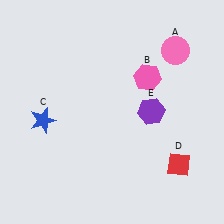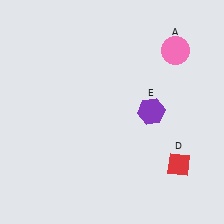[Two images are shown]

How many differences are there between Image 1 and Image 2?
There are 2 differences between the two images.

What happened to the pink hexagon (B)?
The pink hexagon (B) was removed in Image 2. It was in the top-right area of Image 1.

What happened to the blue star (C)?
The blue star (C) was removed in Image 2. It was in the bottom-left area of Image 1.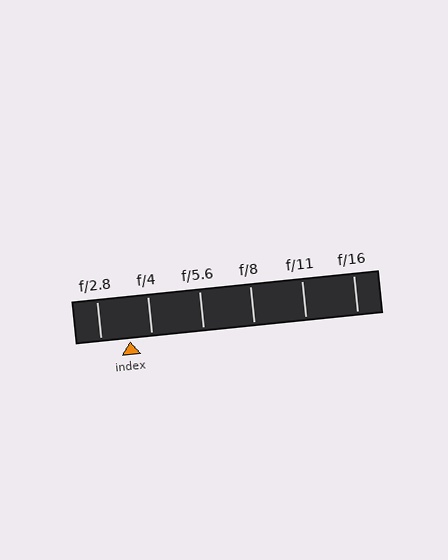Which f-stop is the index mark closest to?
The index mark is closest to f/4.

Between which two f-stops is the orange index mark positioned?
The index mark is between f/2.8 and f/4.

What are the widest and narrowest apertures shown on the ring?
The widest aperture shown is f/2.8 and the narrowest is f/16.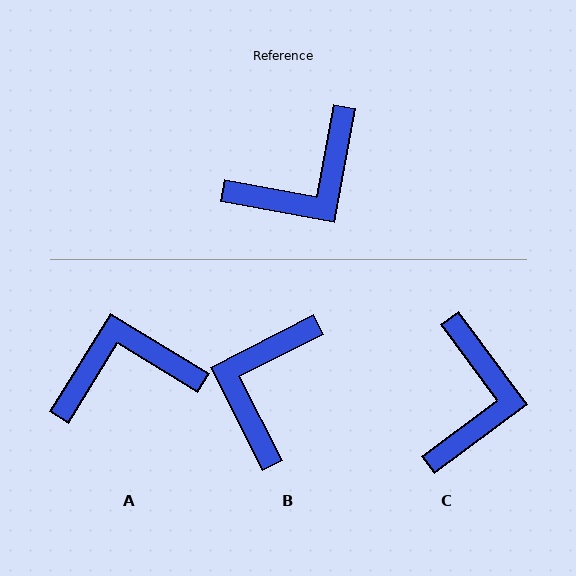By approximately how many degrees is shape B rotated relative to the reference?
Approximately 143 degrees clockwise.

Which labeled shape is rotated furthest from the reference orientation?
A, about 159 degrees away.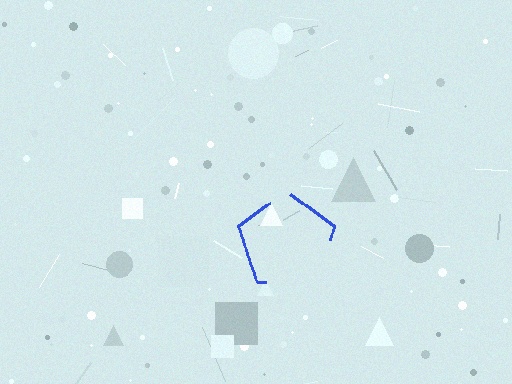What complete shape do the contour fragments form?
The contour fragments form a pentagon.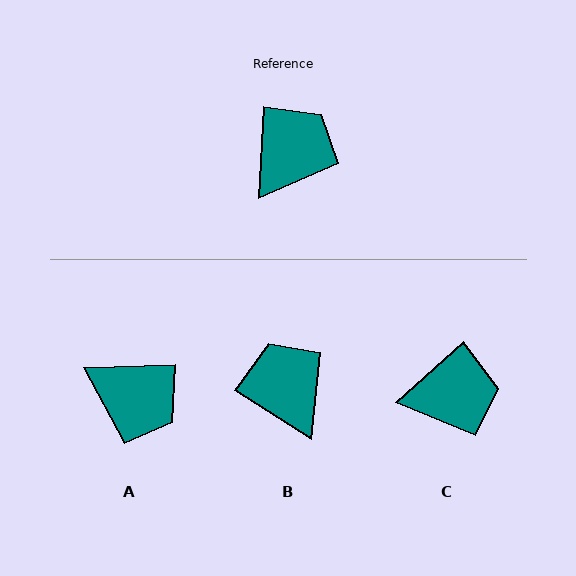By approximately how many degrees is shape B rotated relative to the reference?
Approximately 61 degrees counter-clockwise.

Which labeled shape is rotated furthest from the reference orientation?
A, about 85 degrees away.